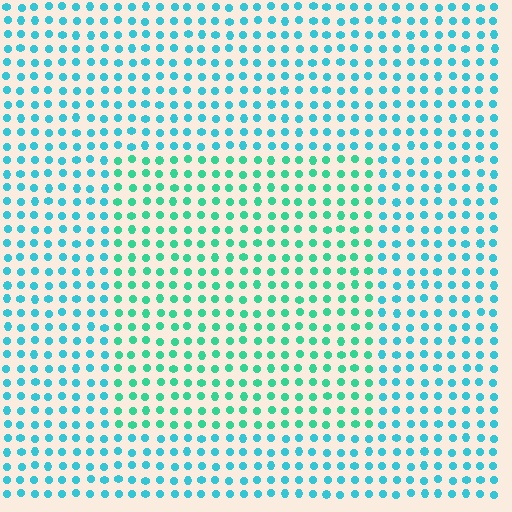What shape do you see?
I see a rectangle.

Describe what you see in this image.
The image is filled with small cyan elements in a uniform arrangement. A rectangle-shaped region is visible where the elements are tinted to a slightly different hue, forming a subtle color boundary.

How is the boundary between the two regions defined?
The boundary is defined purely by a slight shift in hue (about 31 degrees). Spacing, size, and orientation are identical on both sides.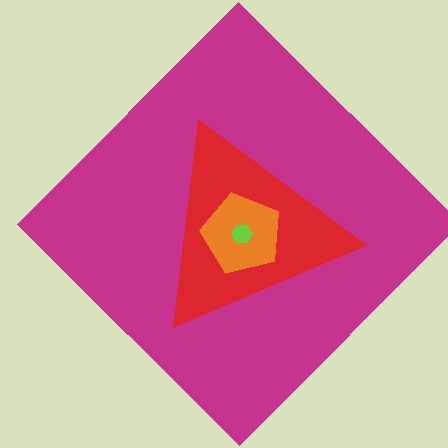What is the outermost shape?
The magenta diamond.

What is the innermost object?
The lime hexagon.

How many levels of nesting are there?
4.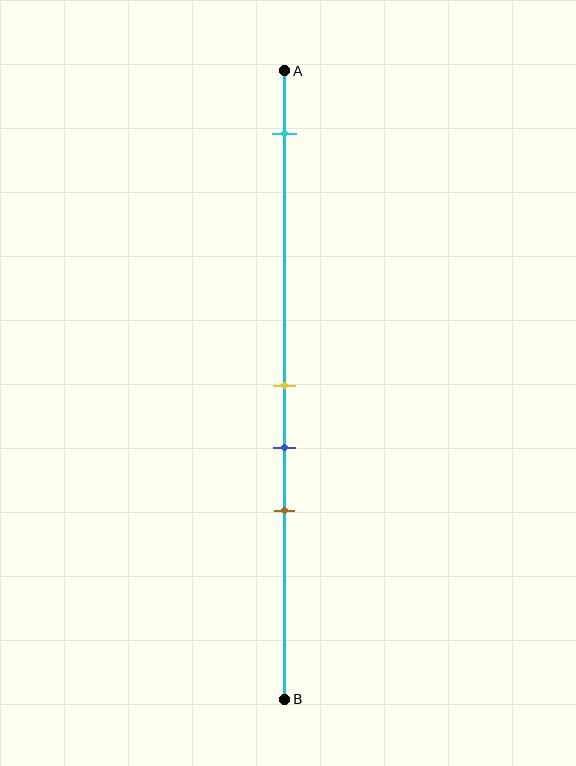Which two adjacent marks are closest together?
The yellow and blue marks are the closest adjacent pair.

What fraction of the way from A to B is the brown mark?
The brown mark is approximately 70% (0.7) of the way from A to B.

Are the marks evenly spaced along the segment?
No, the marks are not evenly spaced.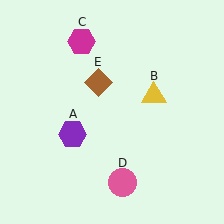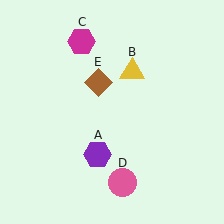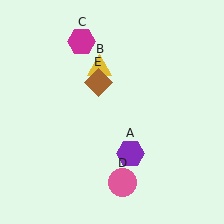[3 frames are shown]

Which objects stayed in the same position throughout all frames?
Magenta hexagon (object C) and pink circle (object D) and brown diamond (object E) remained stationary.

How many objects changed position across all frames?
2 objects changed position: purple hexagon (object A), yellow triangle (object B).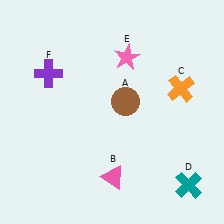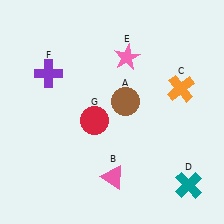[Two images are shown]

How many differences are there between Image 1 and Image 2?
There is 1 difference between the two images.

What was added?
A red circle (G) was added in Image 2.